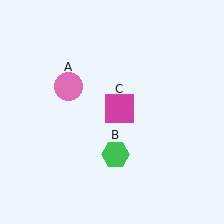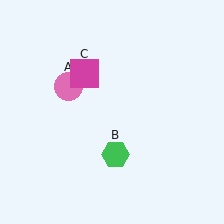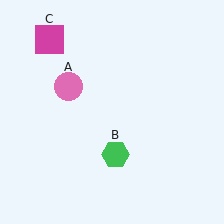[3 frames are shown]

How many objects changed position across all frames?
1 object changed position: magenta square (object C).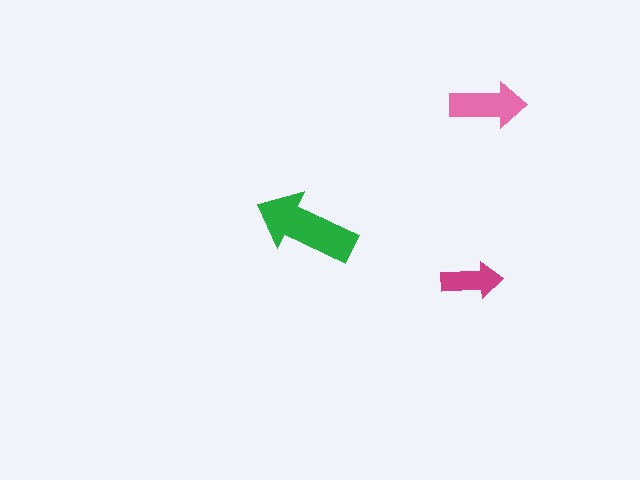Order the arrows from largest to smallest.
the green one, the pink one, the magenta one.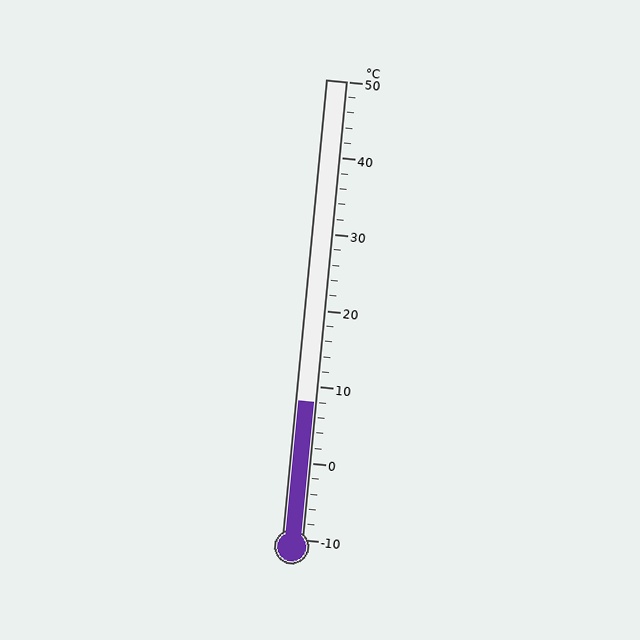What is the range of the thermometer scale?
The thermometer scale ranges from -10°C to 50°C.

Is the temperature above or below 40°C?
The temperature is below 40°C.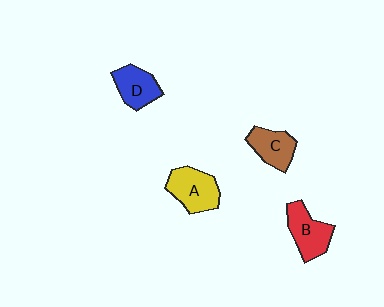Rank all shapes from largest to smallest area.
From largest to smallest: A (yellow), B (red), D (blue), C (brown).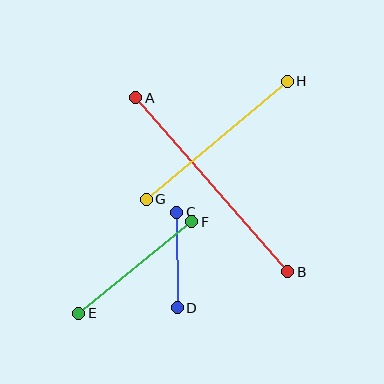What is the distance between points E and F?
The distance is approximately 145 pixels.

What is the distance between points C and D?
The distance is approximately 96 pixels.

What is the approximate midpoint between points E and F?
The midpoint is at approximately (135, 267) pixels.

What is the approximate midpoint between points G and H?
The midpoint is at approximately (217, 140) pixels.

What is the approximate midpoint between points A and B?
The midpoint is at approximately (212, 185) pixels.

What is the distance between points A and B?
The distance is approximately 231 pixels.